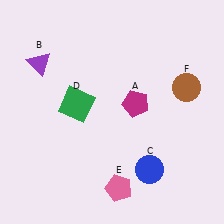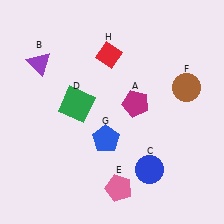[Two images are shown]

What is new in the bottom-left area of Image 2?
A blue pentagon (G) was added in the bottom-left area of Image 2.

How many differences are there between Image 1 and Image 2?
There are 2 differences between the two images.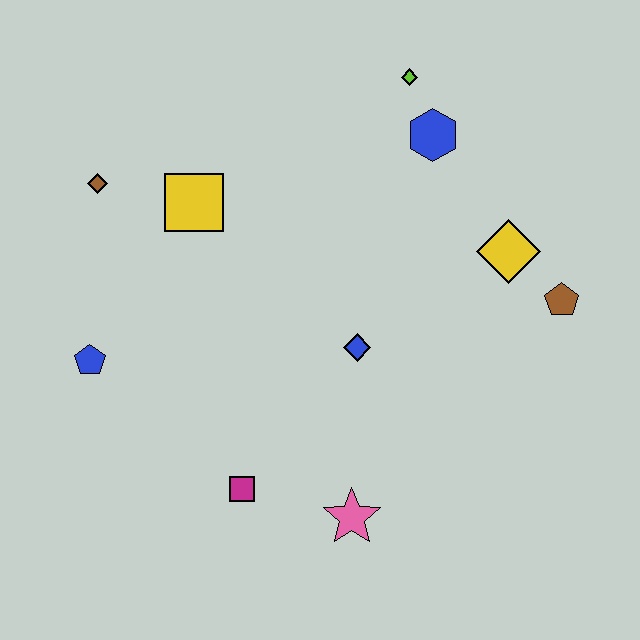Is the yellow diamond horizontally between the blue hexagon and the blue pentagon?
No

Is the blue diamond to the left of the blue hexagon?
Yes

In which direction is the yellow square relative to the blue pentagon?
The yellow square is above the blue pentagon.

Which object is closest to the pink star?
The magenta square is closest to the pink star.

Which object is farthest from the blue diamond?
The brown diamond is farthest from the blue diamond.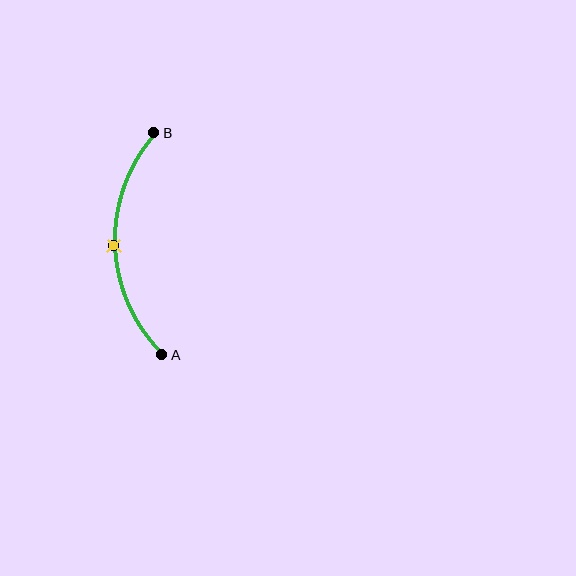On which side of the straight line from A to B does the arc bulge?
The arc bulges to the left of the straight line connecting A and B.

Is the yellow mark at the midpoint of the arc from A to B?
Yes. The yellow mark lies on the arc at equal arc-length from both A and B — it is the arc midpoint.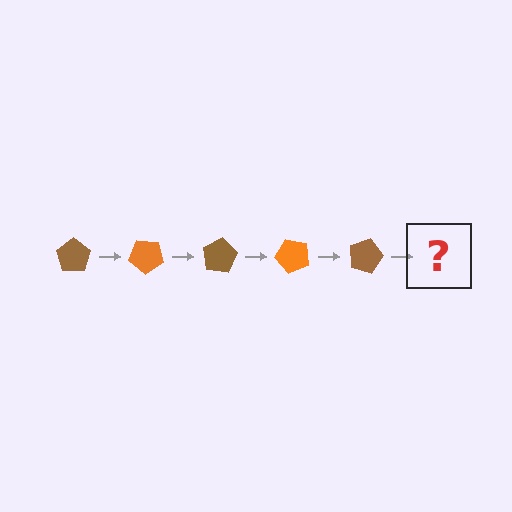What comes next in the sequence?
The next element should be an orange pentagon, rotated 200 degrees from the start.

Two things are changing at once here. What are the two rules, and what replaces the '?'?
The two rules are that it rotates 40 degrees each step and the color cycles through brown and orange. The '?' should be an orange pentagon, rotated 200 degrees from the start.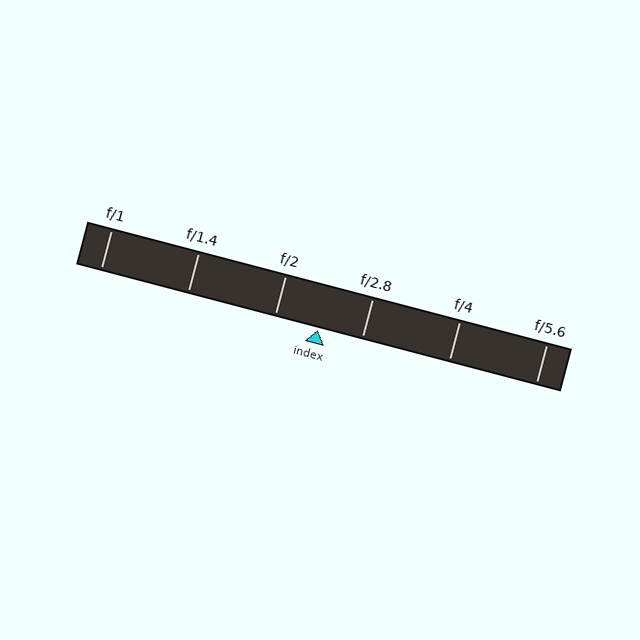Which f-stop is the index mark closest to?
The index mark is closest to f/2.8.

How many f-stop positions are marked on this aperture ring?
There are 6 f-stop positions marked.